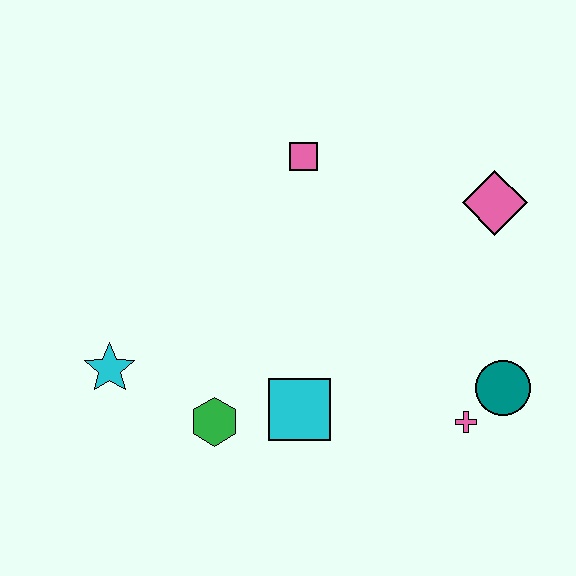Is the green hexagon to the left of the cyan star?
No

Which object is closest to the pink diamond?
The teal circle is closest to the pink diamond.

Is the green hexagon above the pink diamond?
No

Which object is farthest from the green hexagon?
The pink diamond is farthest from the green hexagon.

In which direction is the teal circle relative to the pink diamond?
The teal circle is below the pink diamond.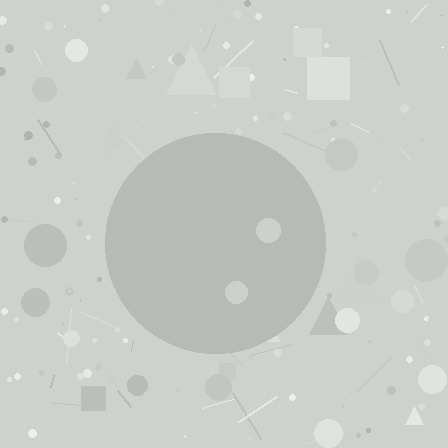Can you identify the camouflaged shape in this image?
The camouflaged shape is a circle.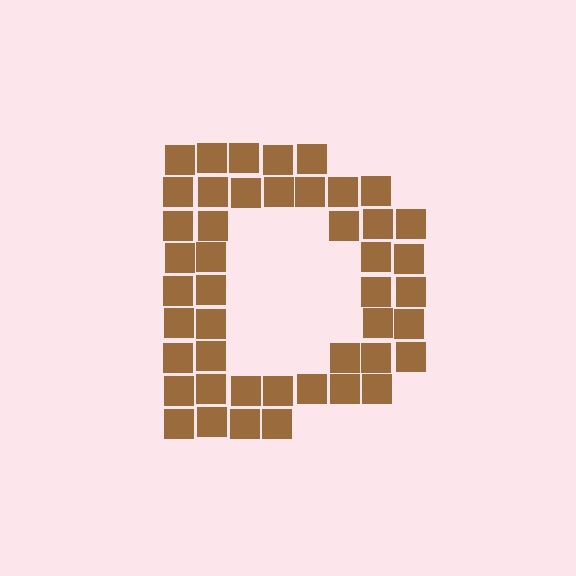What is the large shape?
The large shape is the letter D.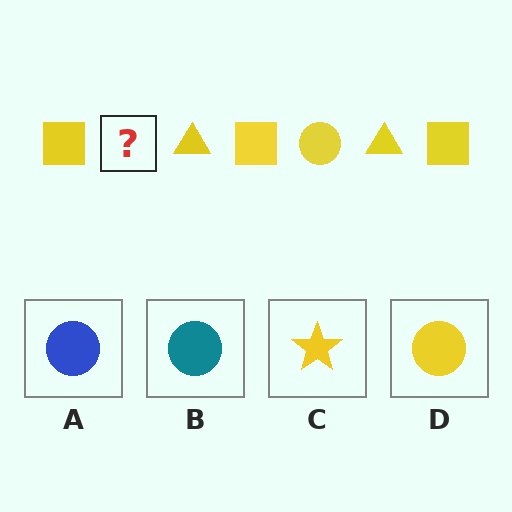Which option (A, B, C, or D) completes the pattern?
D.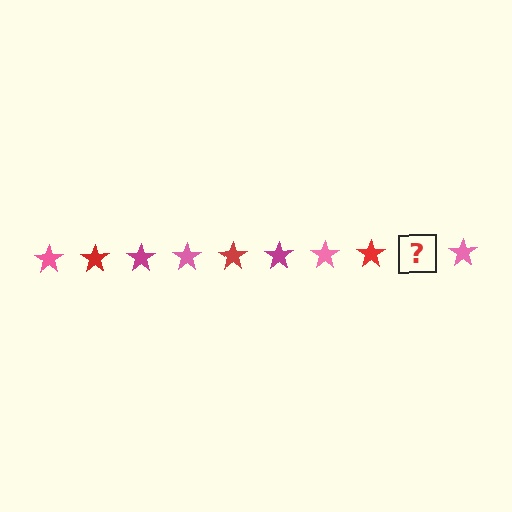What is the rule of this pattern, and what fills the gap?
The rule is that the pattern cycles through pink, red, magenta stars. The gap should be filled with a magenta star.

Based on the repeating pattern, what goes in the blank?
The blank should be a magenta star.